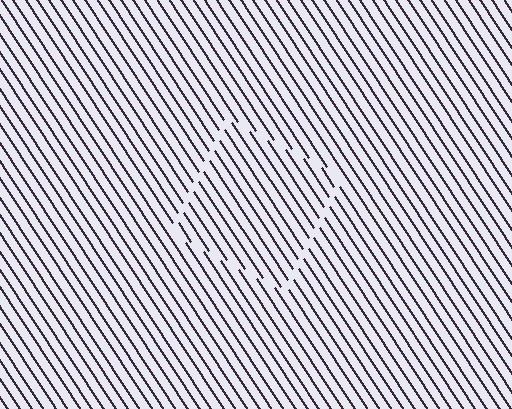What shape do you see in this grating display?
An illusory square. The interior of the shape contains the same grating, shifted by half a period — the contour is defined by the phase discontinuity where line-ends from the inner and outer gratings abut.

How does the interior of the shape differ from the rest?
The interior of the shape contains the same grating, shifted by half a period — the contour is defined by the phase discontinuity where line-ends from the inner and outer gratings abut.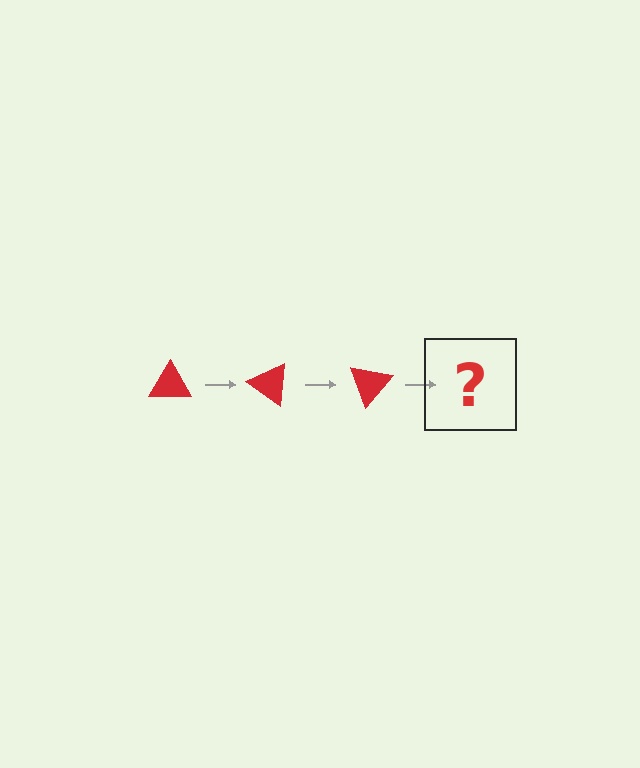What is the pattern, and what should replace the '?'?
The pattern is that the triangle rotates 35 degrees each step. The '?' should be a red triangle rotated 105 degrees.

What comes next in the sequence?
The next element should be a red triangle rotated 105 degrees.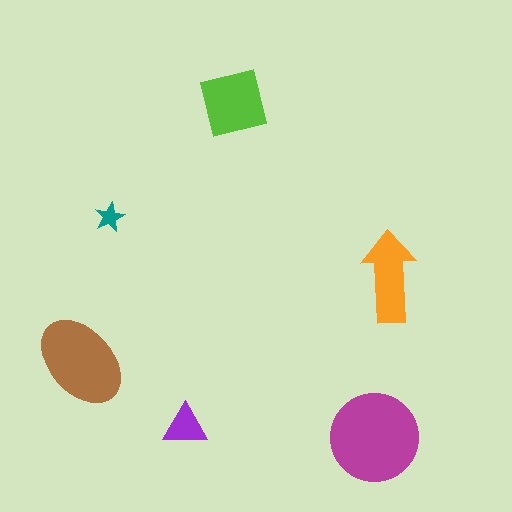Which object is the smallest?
The teal star.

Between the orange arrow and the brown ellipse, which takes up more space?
The brown ellipse.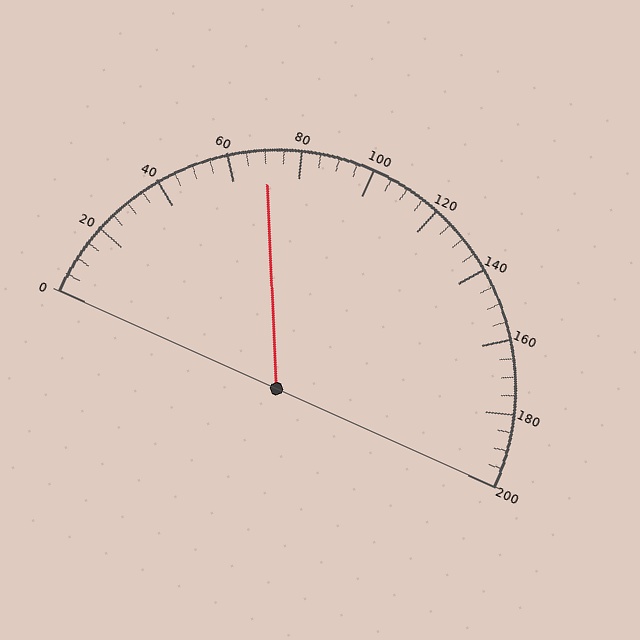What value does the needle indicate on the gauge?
The needle indicates approximately 70.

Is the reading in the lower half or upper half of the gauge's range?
The reading is in the lower half of the range (0 to 200).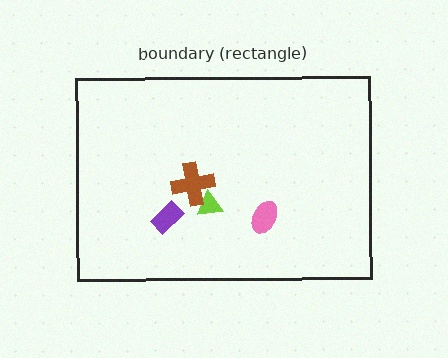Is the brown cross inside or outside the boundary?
Inside.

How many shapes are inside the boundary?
4 inside, 0 outside.